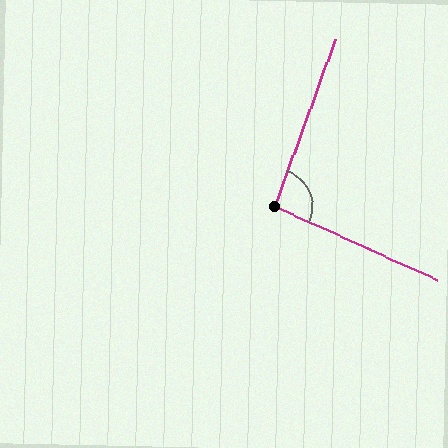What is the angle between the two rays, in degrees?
Approximately 95 degrees.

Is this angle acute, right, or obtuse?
It is approximately a right angle.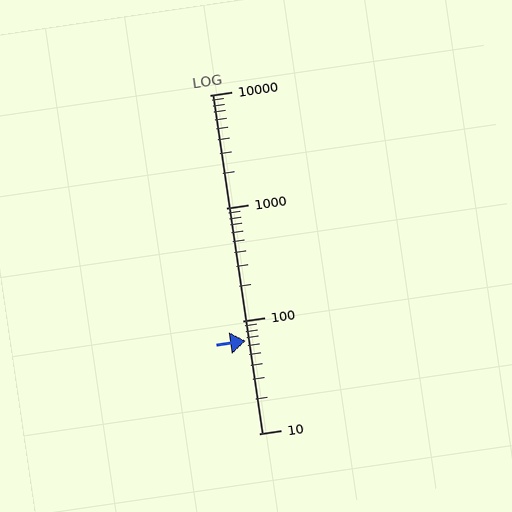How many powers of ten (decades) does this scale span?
The scale spans 3 decades, from 10 to 10000.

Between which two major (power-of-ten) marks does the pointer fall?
The pointer is between 10 and 100.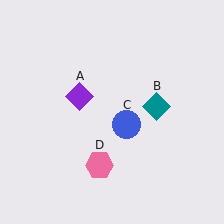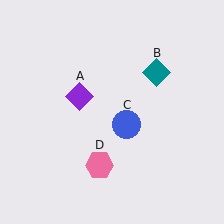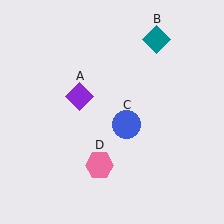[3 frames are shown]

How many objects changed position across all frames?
1 object changed position: teal diamond (object B).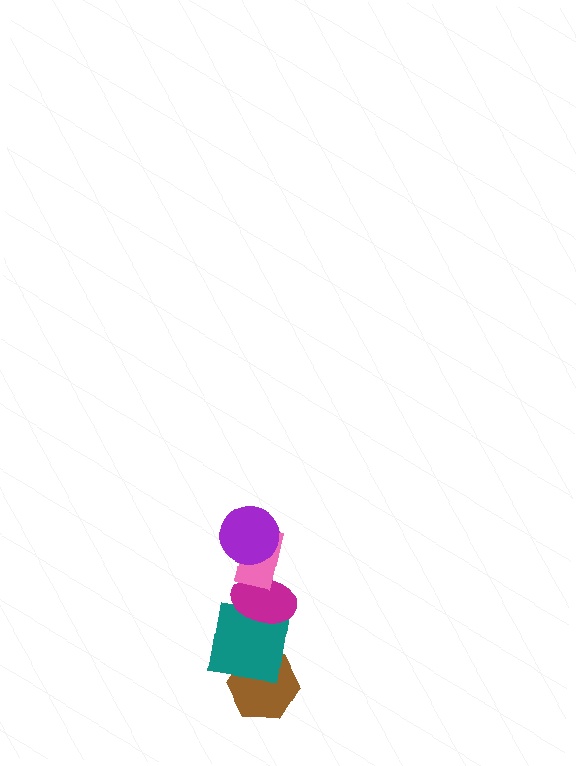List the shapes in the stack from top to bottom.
From top to bottom: the purple circle, the pink rectangle, the magenta ellipse, the teal square, the brown hexagon.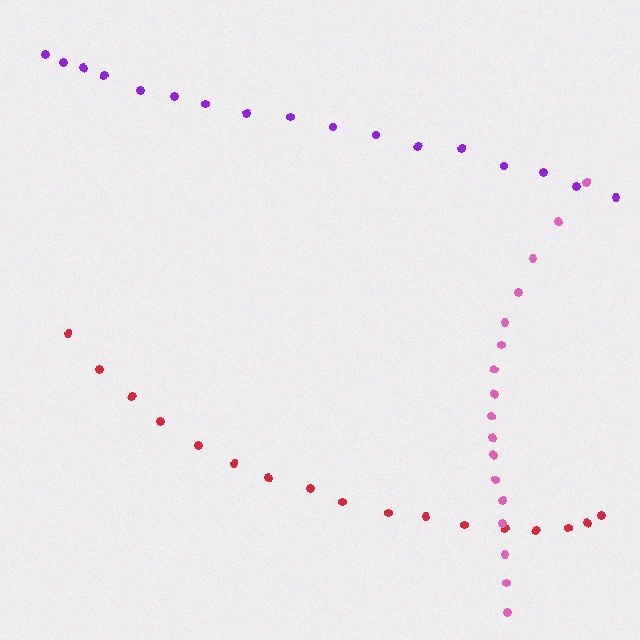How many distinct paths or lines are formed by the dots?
There are 3 distinct paths.